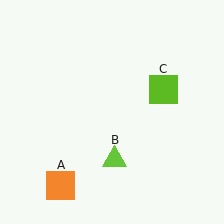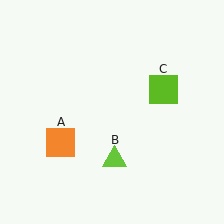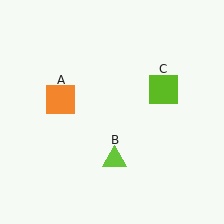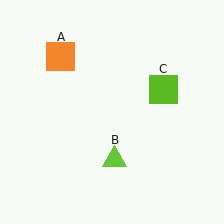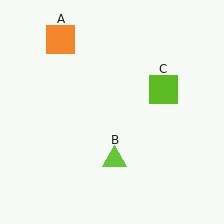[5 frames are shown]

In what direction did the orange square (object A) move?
The orange square (object A) moved up.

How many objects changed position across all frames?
1 object changed position: orange square (object A).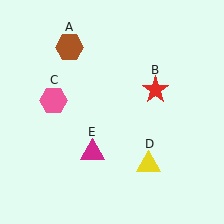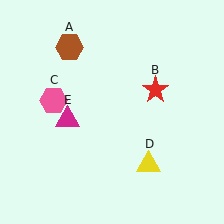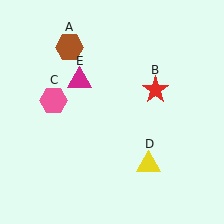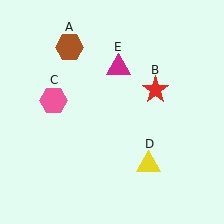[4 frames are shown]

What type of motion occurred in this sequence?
The magenta triangle (object E) rotated clockwise around the center of the scene.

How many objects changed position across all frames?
1 object changed position: magenta triangle (object E).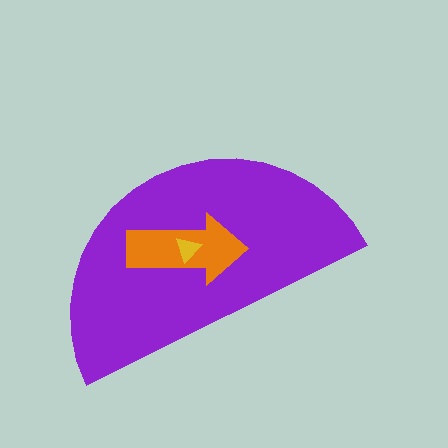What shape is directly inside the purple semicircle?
The orange arrow.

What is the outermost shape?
The purple semicircle.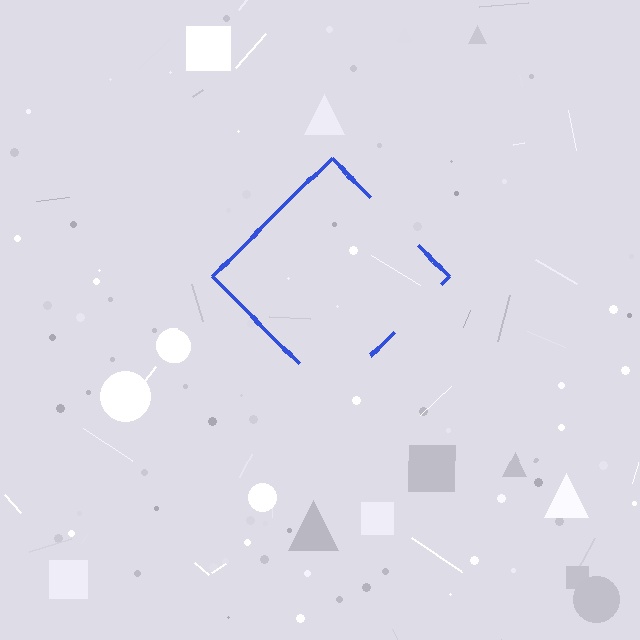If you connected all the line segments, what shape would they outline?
They would outline a diamond.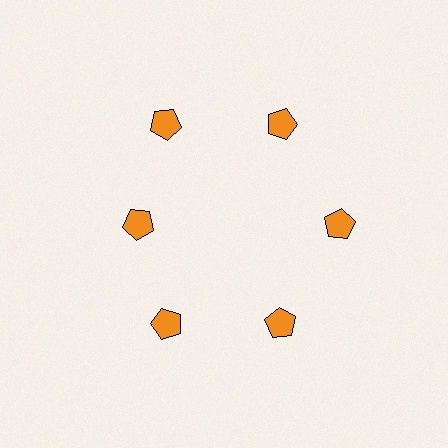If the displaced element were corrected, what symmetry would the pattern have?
It would have 6-fold rotational symmetry — the pattern would map onto itself every 60 degrees.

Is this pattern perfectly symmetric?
No. The 6 orange pentagons are arranged in a ring, but one element near the 9 o'clock position is pulled inward toward the center, breaking the 6-fold rotational symmetry.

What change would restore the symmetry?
The symmetry would be restored by moving it outward, back onto the ring so that all 6 pentagons sit at equal angles and equal distance from the center.